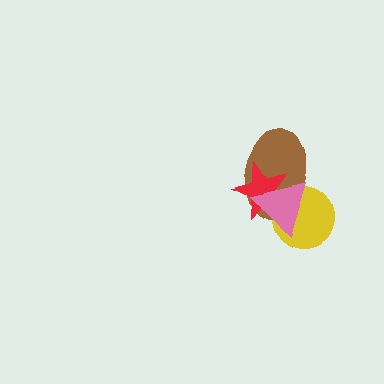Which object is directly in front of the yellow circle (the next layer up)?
The brown ellipse is directly in front of the yellow circle.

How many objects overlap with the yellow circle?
3 objects overlap with the yellow circle.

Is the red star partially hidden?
Yes, it is partially covered by another shape.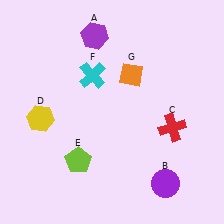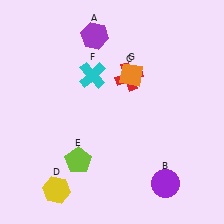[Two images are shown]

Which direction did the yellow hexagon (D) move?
The yellow hexagon (D) moved down.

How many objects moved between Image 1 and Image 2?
2 objects moved between the two images.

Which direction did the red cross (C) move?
The red cross (C) moved up.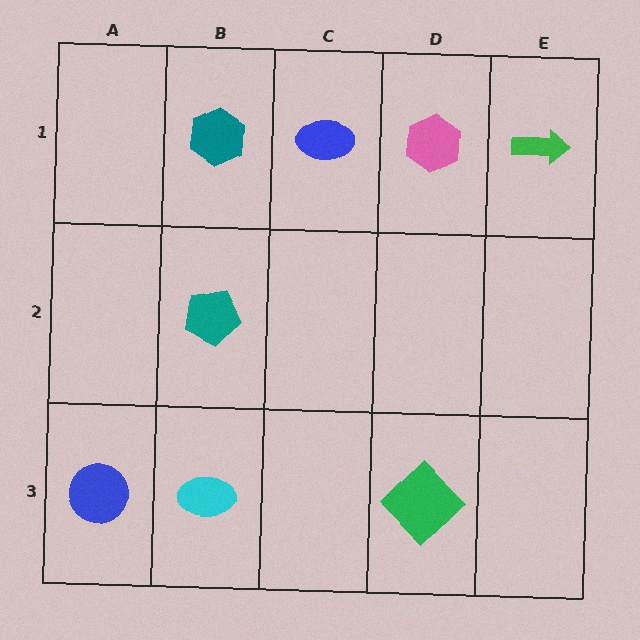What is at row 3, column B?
A cyan ellipse.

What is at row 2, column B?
A teal pentagon.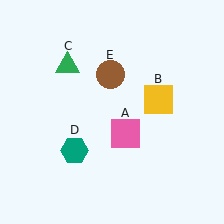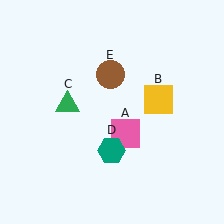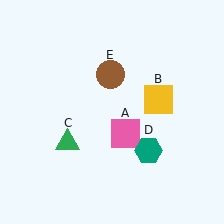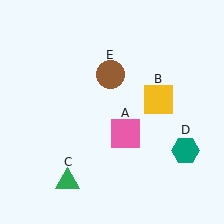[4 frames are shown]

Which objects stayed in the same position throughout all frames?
Pink square (object A) and yellow square (object B) and brown circle (object E) remained stationary.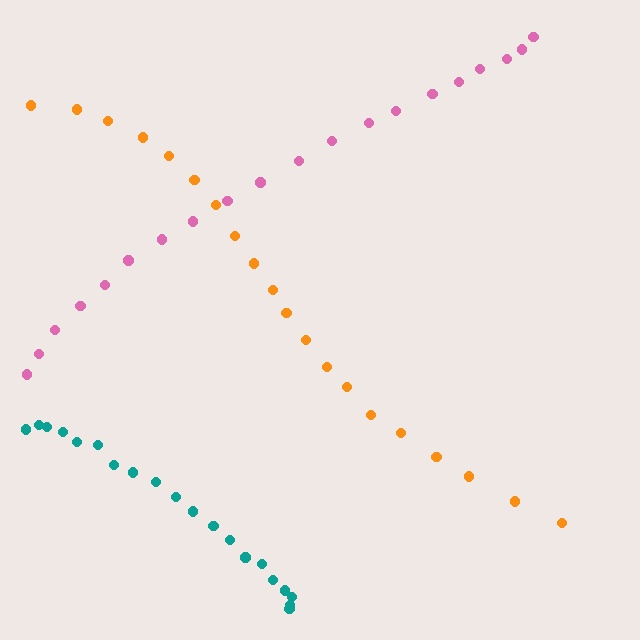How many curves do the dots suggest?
There are 3 distinct paths.